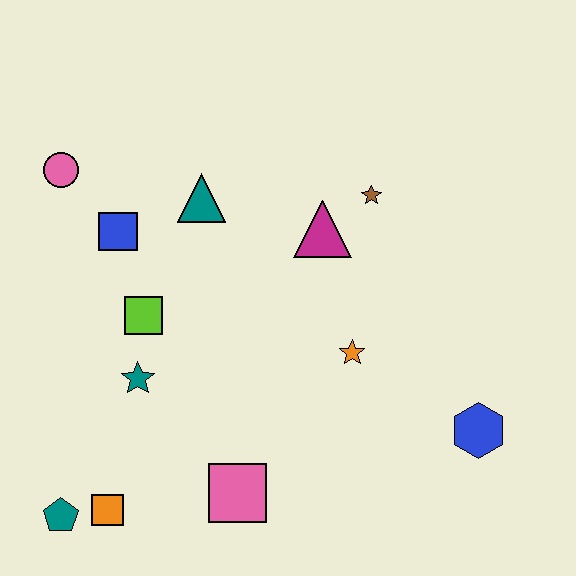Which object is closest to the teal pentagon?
The orange square is closest to the teal pentagon.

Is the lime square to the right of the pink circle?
Yes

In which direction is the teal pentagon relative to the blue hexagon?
The teal pentagon is to the left of the blue hexagon.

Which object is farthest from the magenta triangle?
The teal pentagon is farthest from the magenta triangle.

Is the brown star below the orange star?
No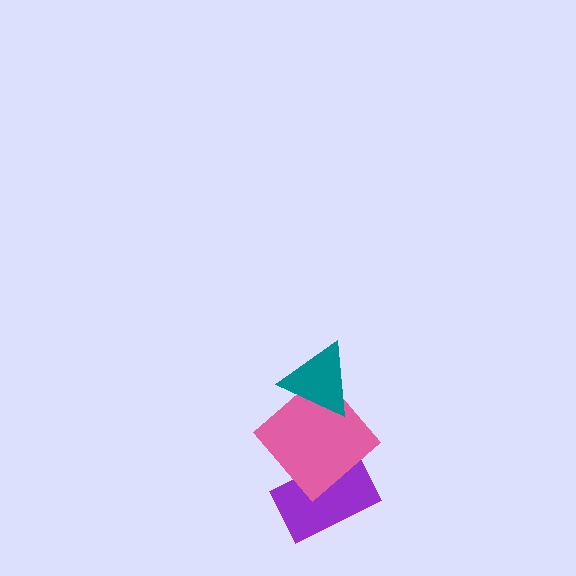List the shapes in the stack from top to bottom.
From top to bottom: the teal triangle, the pink diamond, the purple rectangle.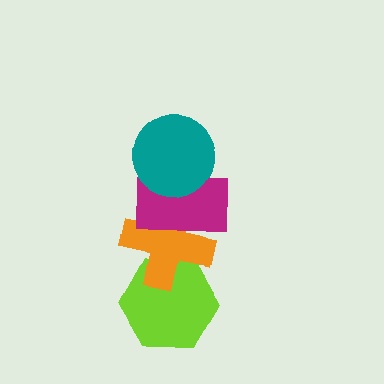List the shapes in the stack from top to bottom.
From top to bottom: the teal circle, the magenta rectangle, the orange cross, the lime hexagon.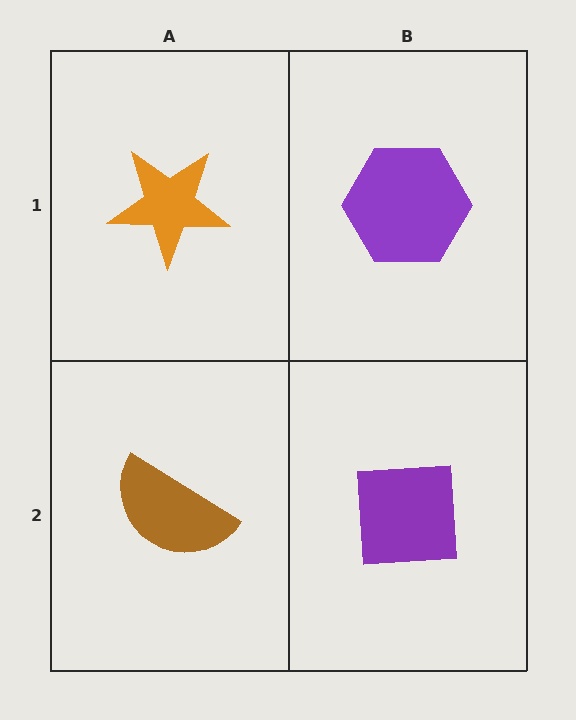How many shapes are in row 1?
2 shapes.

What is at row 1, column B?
A purple hexagon.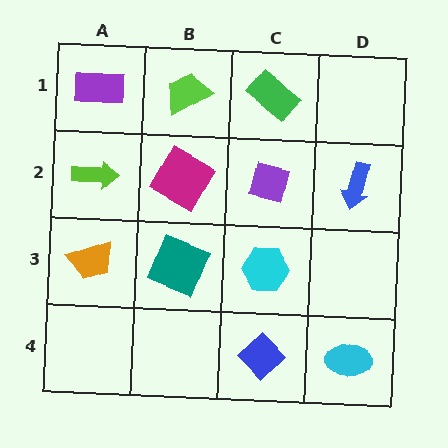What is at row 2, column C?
A purple square.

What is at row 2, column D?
A blue arrow.